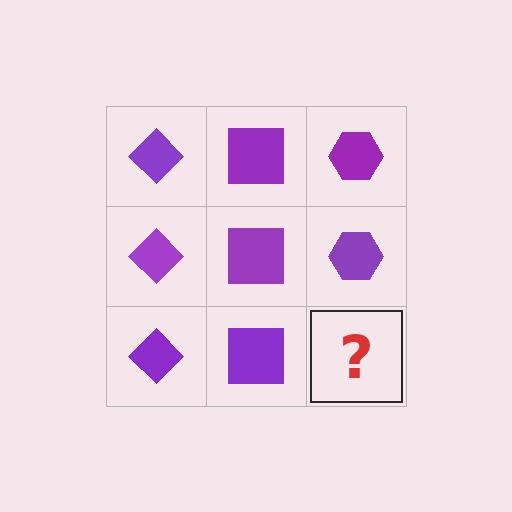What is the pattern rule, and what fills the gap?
The rule is that each column has a consistent shape. The gap should be filled with a purple hexagon.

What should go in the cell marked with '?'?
The missing cell should contain a purple hexagon.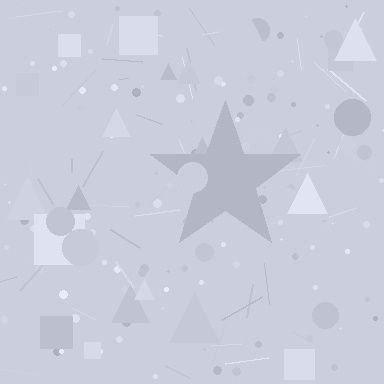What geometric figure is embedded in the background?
A star is embedded in the background.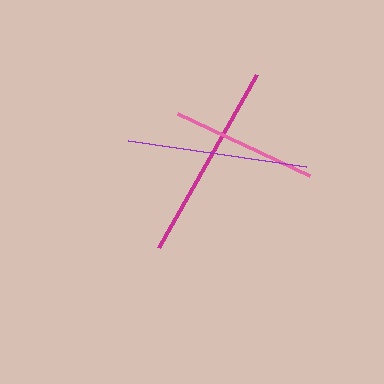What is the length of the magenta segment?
The magenta segment is approximately 199 pixels long.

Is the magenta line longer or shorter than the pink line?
The magenta line is longer than the pink line.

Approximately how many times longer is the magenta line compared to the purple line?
The magenta line is approximately 1.1 times the length of the purple line.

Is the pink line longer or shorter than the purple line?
The purple line is longer than the pink line.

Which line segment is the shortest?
The pink line is the shortest at approximately 145 pixels.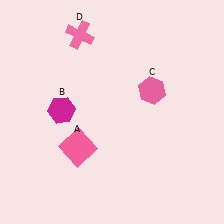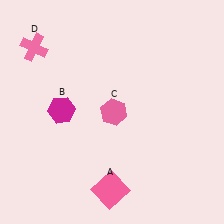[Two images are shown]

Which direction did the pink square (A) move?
The pink square (A) moved down.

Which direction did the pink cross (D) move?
The pink cross (D) moved left.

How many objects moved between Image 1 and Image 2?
3 objects moved between the two images.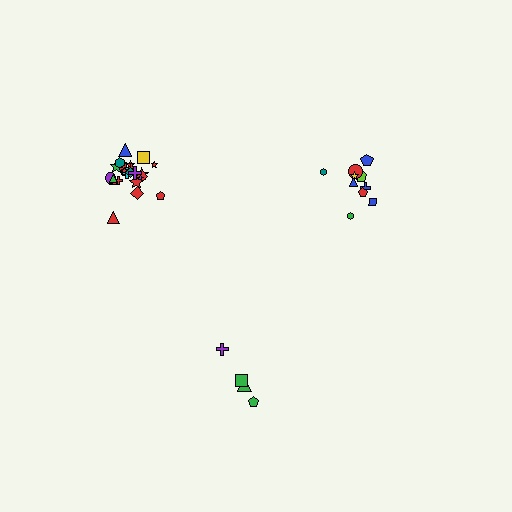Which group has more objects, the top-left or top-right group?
The top-left group.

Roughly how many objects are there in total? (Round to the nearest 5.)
Roughly 40 objects in total.